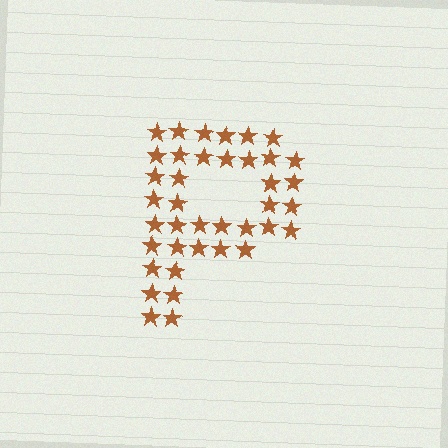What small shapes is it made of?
It is made of small stars.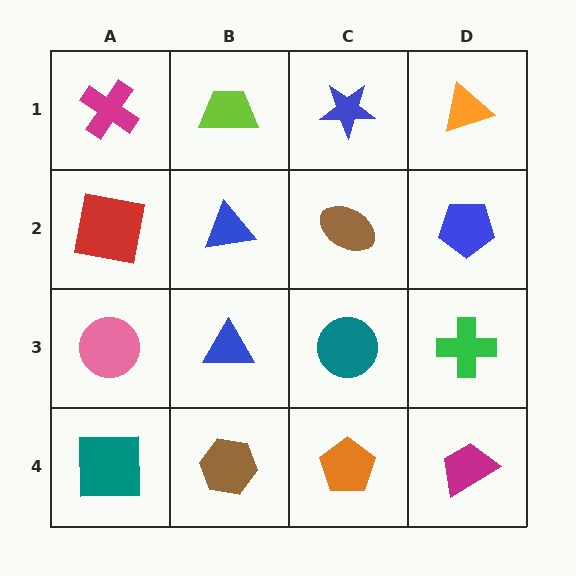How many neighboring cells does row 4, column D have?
2.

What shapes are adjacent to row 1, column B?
A blue triangle (row 2, column B), a magenta cross (row 1, column A), a blue star (row 1, column C).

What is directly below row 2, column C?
A teal circle.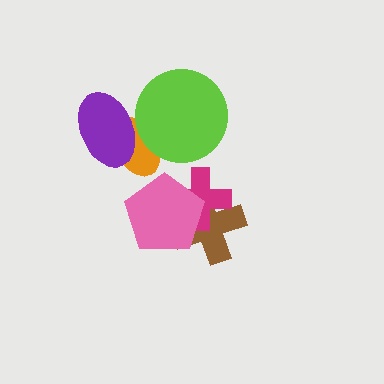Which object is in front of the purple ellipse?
The lime circle is in front of the purple ellipse.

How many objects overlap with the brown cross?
2 objects overlap with the brown cross.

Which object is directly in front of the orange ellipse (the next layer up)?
The purple ellipse is directly in front of the orange ellipse.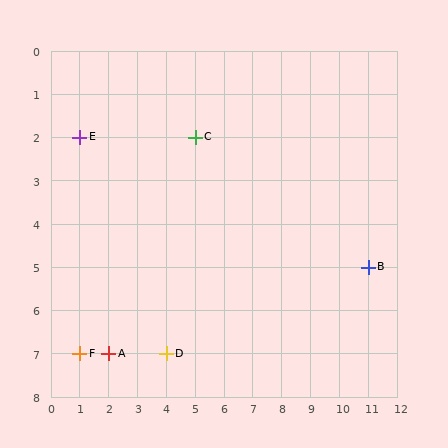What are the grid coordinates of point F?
Point F is at grid coordinates (1, 7).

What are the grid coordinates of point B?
Point B is at grid coordinates (11, 5).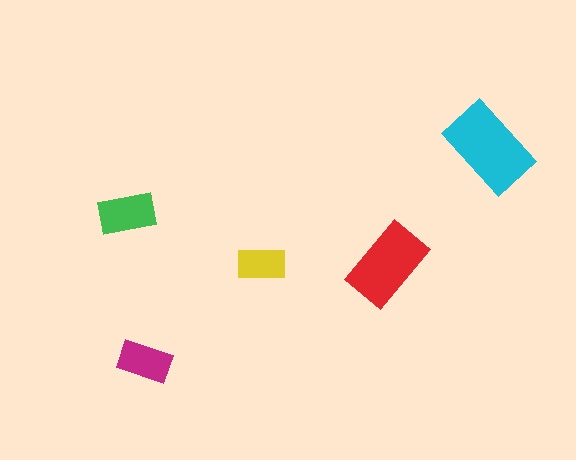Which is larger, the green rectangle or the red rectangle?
The red one.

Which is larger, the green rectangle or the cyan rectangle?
The cyan one.